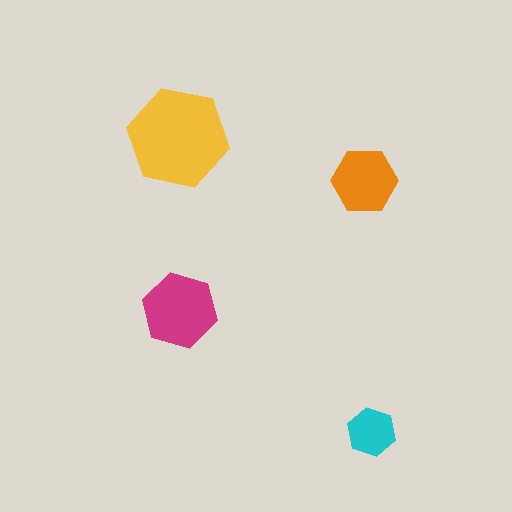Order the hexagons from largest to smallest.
the yellow one, the magenta one, the orange one, the cyan one.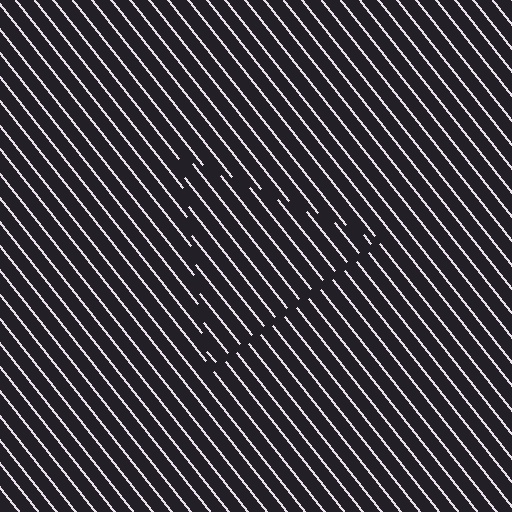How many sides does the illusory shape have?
3 sides — the line-ends trace a triangle.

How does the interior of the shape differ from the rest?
The interior of the shape contains the same grating, shifted by half a period — the contour is defined by the phase discontinuity where line-ends from the inner and outer gratings abut.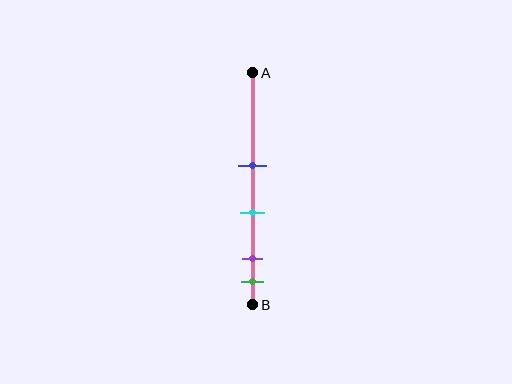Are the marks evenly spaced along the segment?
No, the marks are not evenly spaced.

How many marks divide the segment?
There are 4 marks dividing the segment.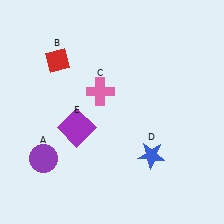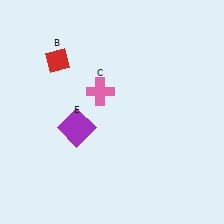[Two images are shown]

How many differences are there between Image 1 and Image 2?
There are 2 differences between the two images.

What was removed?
The purple circle (A), the blue star (D) were removed in Image 2.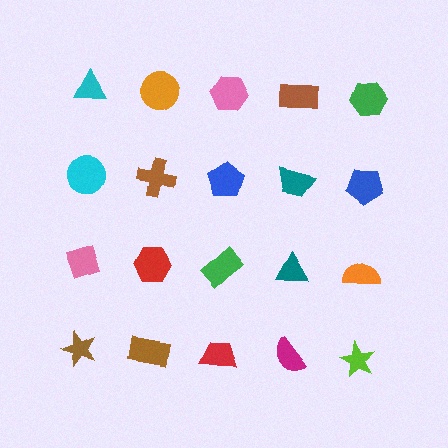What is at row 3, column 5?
An orange semicircle.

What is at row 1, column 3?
A pink hexagon.